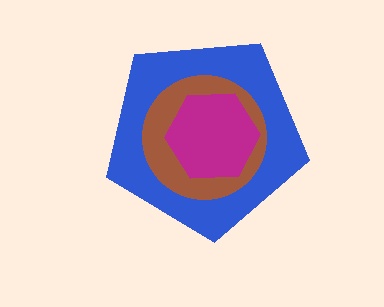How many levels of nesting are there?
3.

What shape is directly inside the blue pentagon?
The brown circle.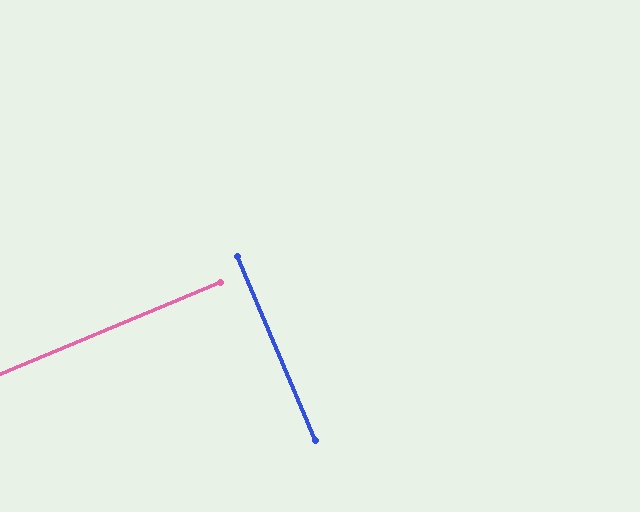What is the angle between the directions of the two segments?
Approximately 90 degrees.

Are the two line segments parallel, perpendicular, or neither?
Perpendicular — they meet at approximately 90°.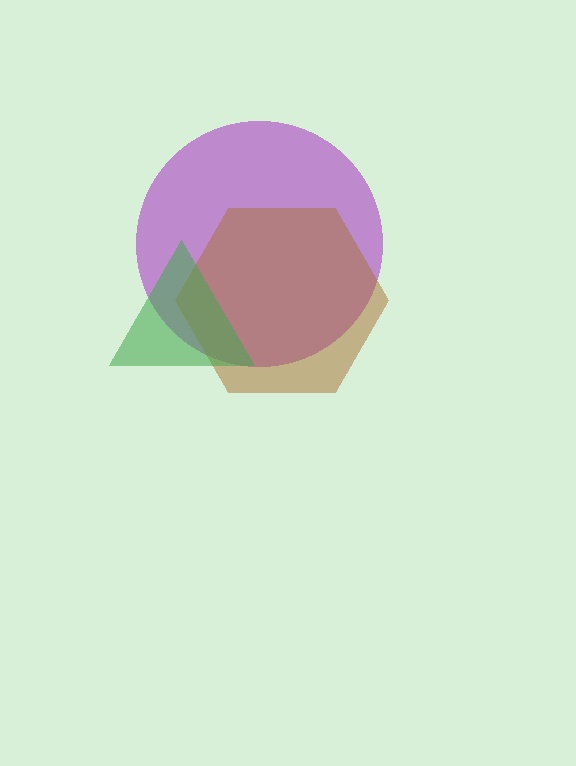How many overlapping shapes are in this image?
There are 3 overlapping shapes in the image.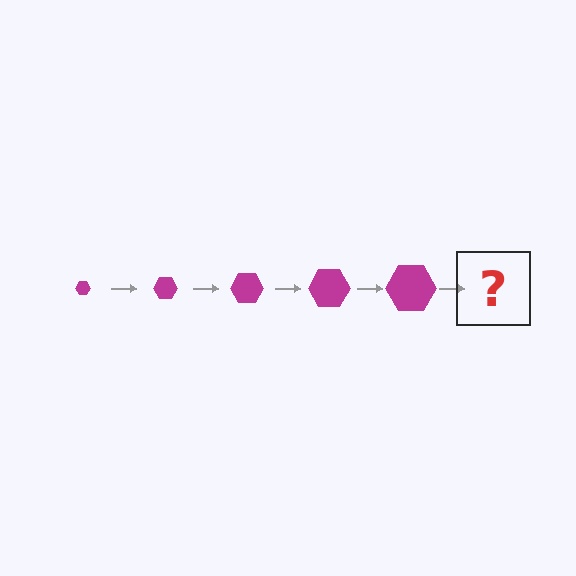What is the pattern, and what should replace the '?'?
The pattern is that the hexagon gets progressively larger each step. The '?' should be a magenta hexagon, larger than the previous one.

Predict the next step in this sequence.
The next step is a magenta hexagon, larger than the previous one.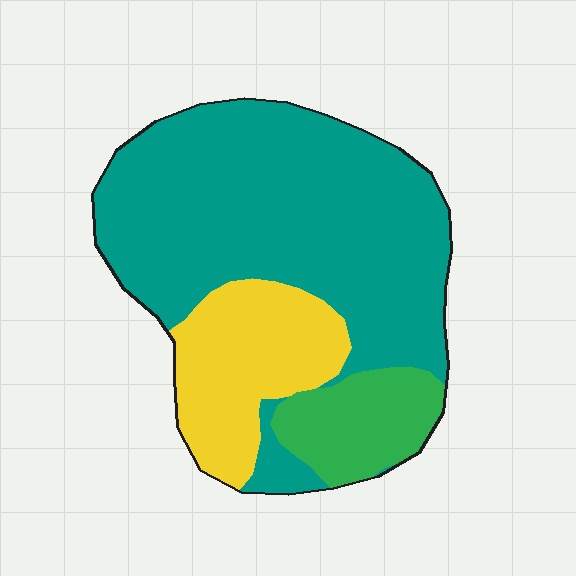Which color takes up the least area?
Green, at roughly 15%.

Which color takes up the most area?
Teal, at roughly 65%.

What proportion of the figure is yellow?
Yellow covers roughly 20% of the figure.